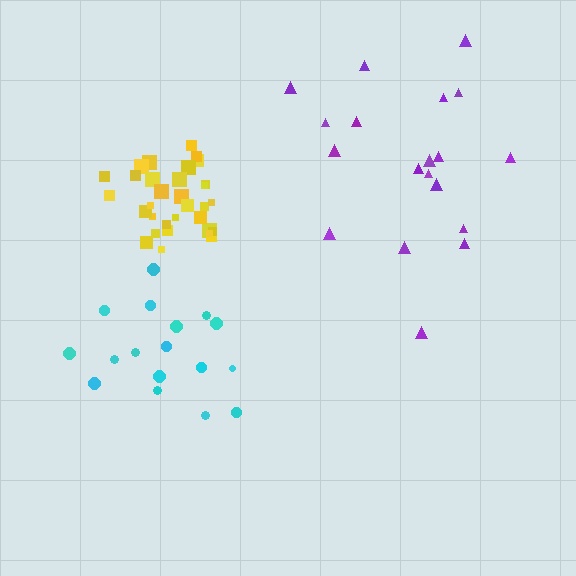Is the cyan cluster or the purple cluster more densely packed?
Cyan.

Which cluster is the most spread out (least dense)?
Purple.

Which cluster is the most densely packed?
Yellow.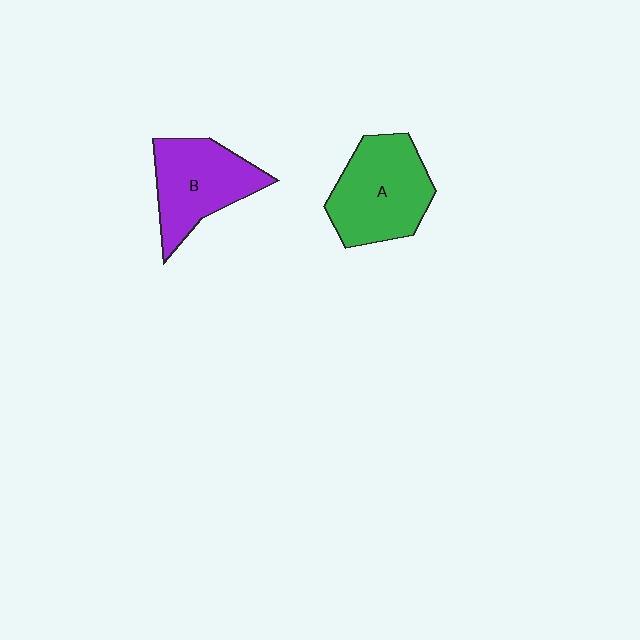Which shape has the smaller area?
Shape B (purple).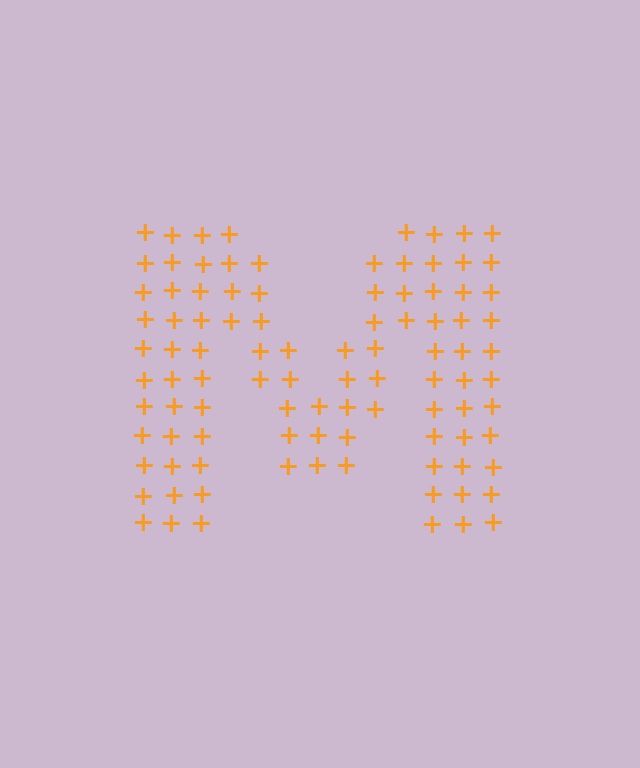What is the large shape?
The large shape is the letter M.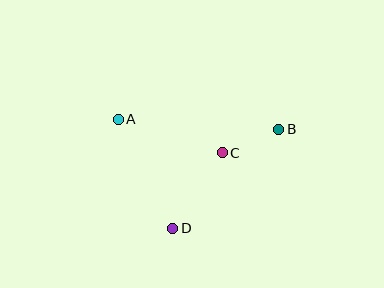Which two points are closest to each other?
Points B and C are closest to each other.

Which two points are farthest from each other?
Points A and B are farthest from each other.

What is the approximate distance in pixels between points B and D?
The distance between B and D is approximately 145 pixels.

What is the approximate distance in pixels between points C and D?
The distance between C and D is approximately 90 pixels.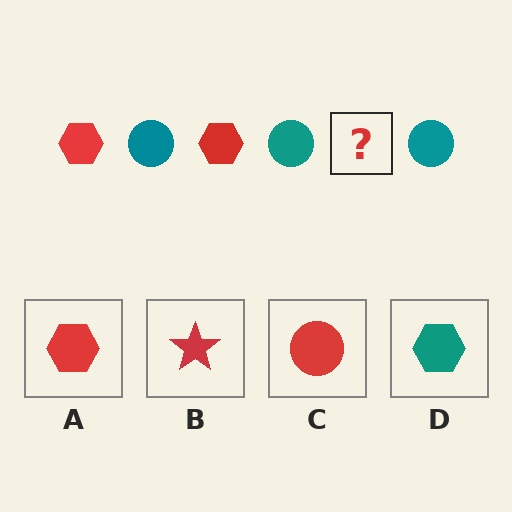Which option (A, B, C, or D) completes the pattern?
A.